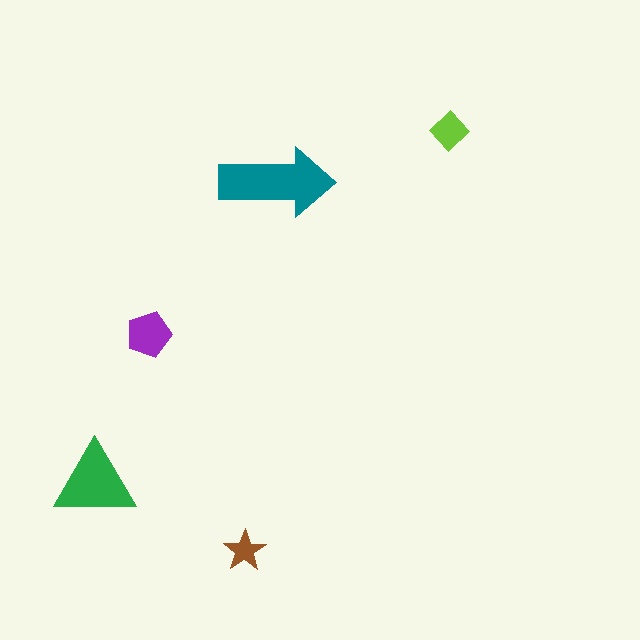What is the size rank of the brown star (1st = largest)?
5th.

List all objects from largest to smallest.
The teal arrow, the green triangle, the purple pentagon, the lime diamond, the brown star.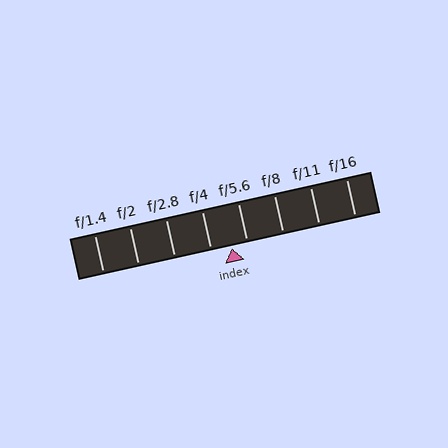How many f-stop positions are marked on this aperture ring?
There are 8 f-stop positions marked.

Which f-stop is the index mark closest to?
The index mark is closest to f/5.6.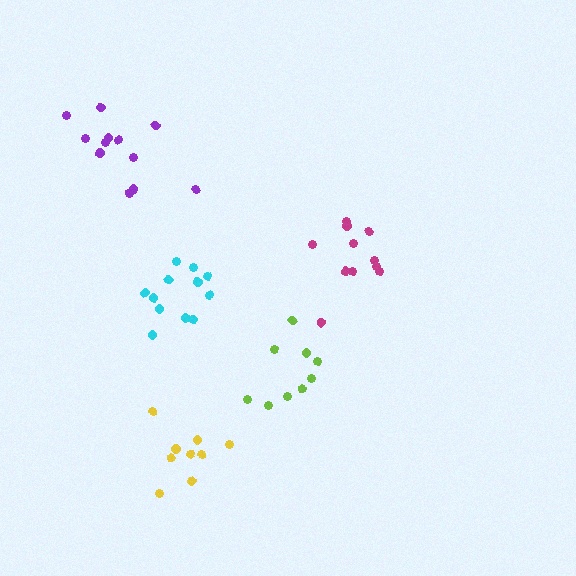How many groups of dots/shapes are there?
There are 5 groups.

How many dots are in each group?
Group 1: 11 dots, Group 2: 9 dots, Group 3: 12 dots, Group 4: 12 dots, Group 5: 9 dots (53 total).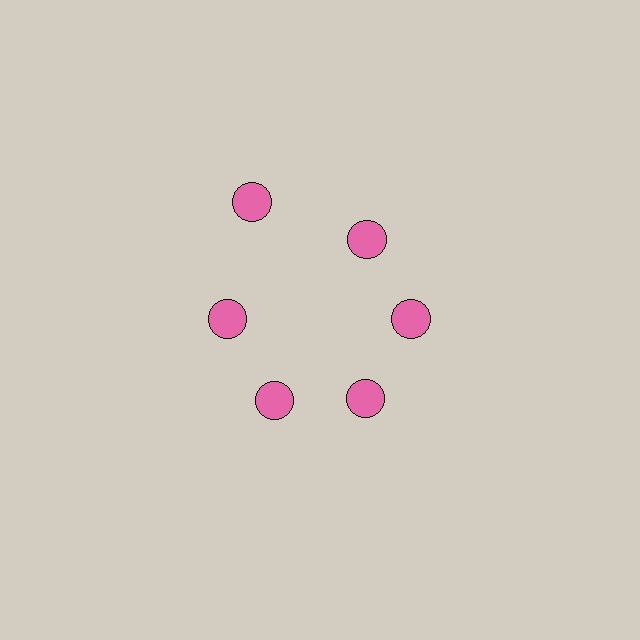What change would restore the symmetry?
The symmetry would be restored by moving it inward, back onto the ring so that all 6 circles sit at equal angles and equal distance from the center.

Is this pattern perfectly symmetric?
No. The 6 pink circles are arranged in a ring, but one element near the 11 o'clock position is pushed outward from the center, breaking the 6-fold rotational symmetry.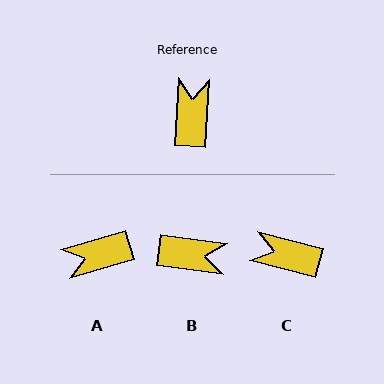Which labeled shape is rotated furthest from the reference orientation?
A, about 110 degrees away.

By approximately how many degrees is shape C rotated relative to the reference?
Approximately 79 degrees counter-clockwise.